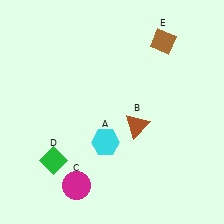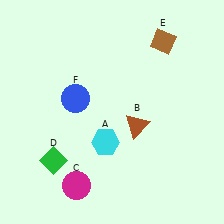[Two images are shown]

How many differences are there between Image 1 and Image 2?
There is 1 difference between the two images.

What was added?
A blue circle (F) was added in Image 2.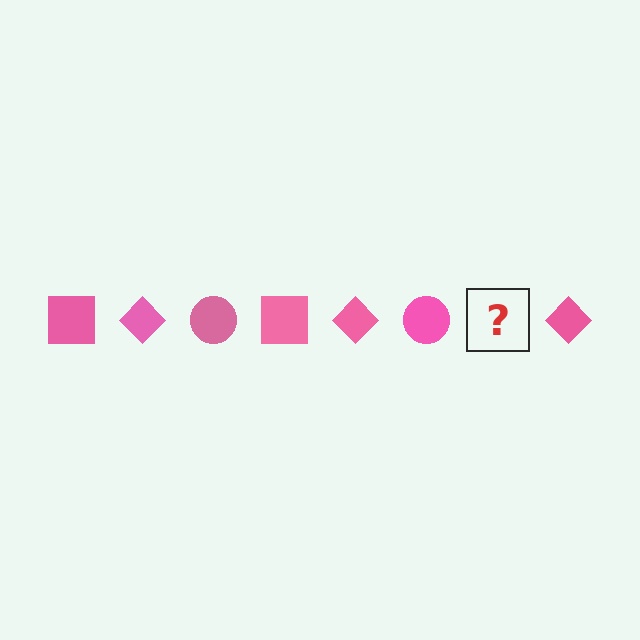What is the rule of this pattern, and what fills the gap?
The rule is that the pattern cycles through square, diamond, circle shapes in pink. The gap should be filled with a pink square.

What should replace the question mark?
The question mark should be replaced with a pink square.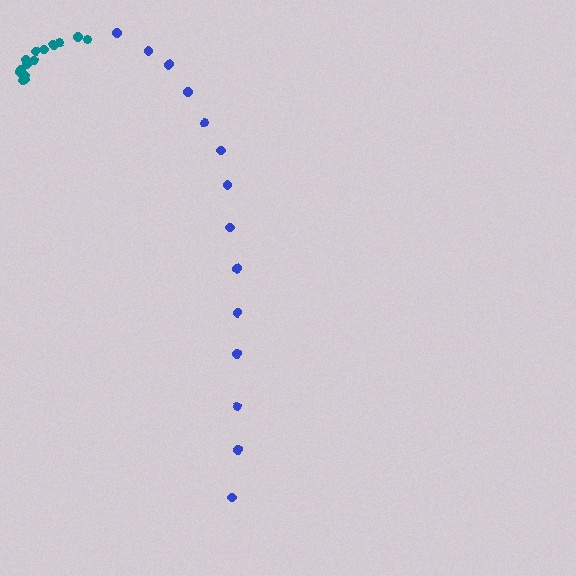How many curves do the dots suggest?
There are 2 distinct paths.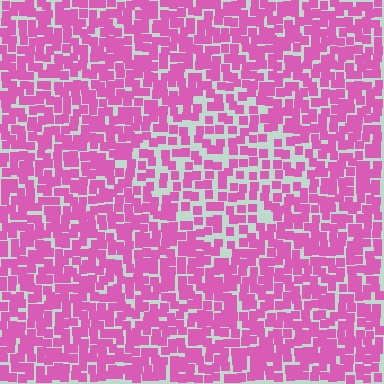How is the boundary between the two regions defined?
The boundary is defined by a change in element density (approximately 1.6x ratio). All elements are the same color, size, and shape.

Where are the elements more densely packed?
The elements are more densely packed outside the diamond boundary.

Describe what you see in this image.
The image contains small pink elements arranged at two different densities. A diamond-shaped region is visible where the elements are less densely packed than the surrounding area.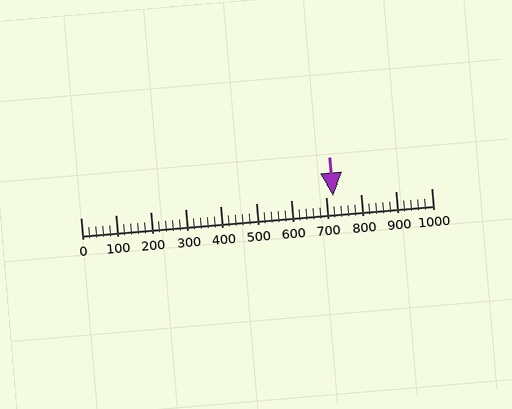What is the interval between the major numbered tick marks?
The major tick marks are spaced 100 units apart.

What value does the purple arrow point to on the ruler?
The purple arrow points to approximately 720.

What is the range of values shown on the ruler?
The ruler shows values from 0 to 1000.